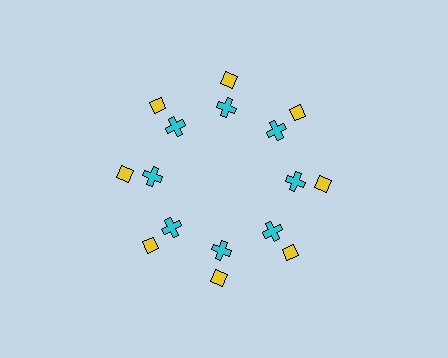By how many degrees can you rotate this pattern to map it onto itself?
The pattern maps onto itself every 45 degrees of rotation.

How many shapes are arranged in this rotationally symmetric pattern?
There are 16 shapes, arranged in 8 groups of 2.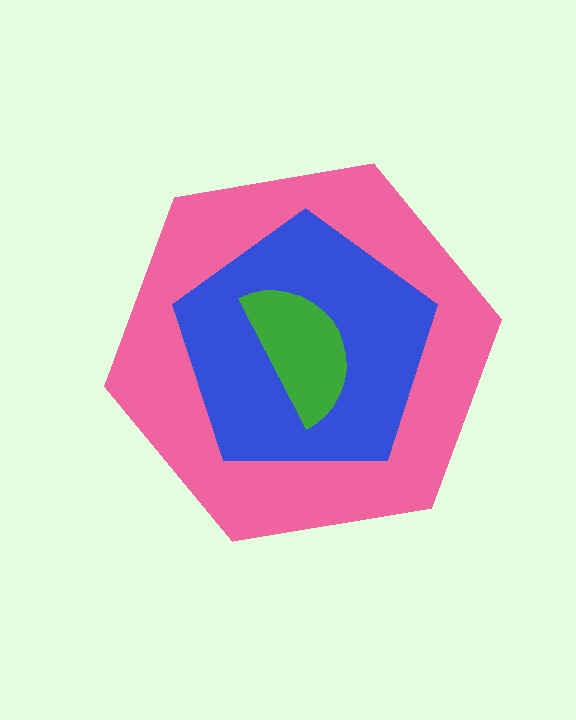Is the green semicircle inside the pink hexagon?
Yes.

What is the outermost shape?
The pink hexagon.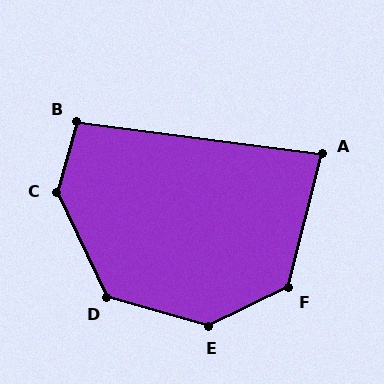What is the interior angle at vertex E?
Approximately 138 degrees (obtuse).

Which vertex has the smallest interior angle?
A, at approximately 83 degrees.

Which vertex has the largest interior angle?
C, at approximately 139 degrees.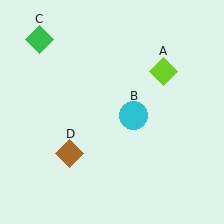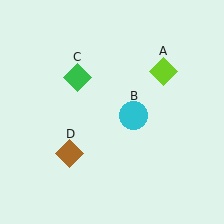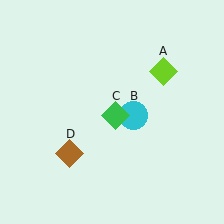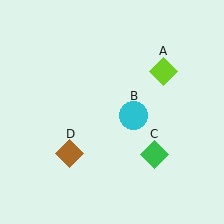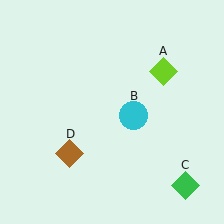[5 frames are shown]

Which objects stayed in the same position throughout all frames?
Lime diamond (object A) and cyan circle (object B) and brown diamond (object D) remained stationary.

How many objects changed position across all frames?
1 object changed position: green diamond (object C).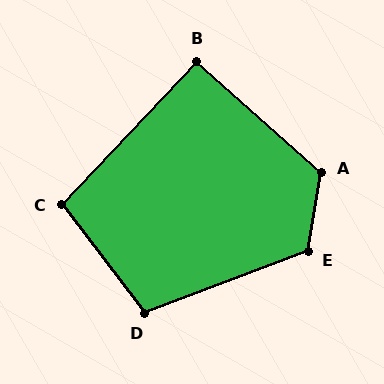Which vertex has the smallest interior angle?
B, at approximately 92 degrees.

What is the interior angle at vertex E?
Approximately 120 degrees (obtuse).